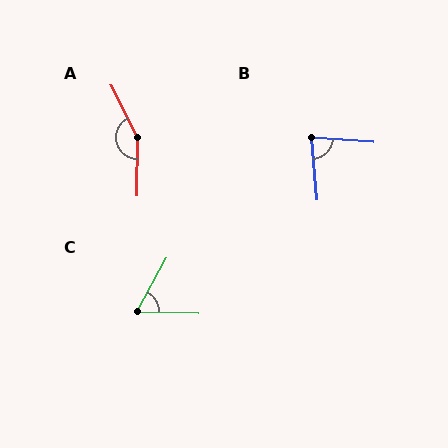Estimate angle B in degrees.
Approximately 81 degrees.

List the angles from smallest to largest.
C (63°), B (81°), A (153°).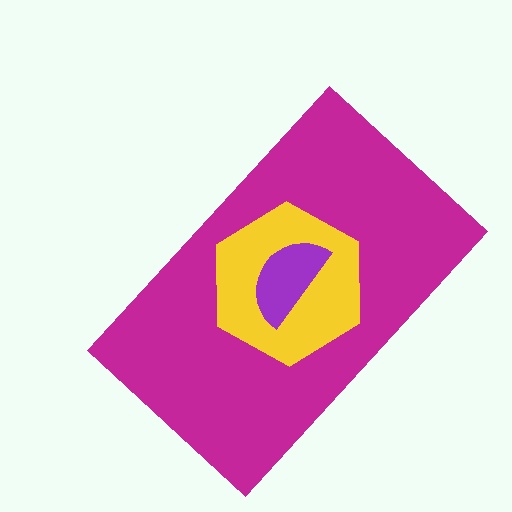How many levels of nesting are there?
3.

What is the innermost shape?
The purple semicircle.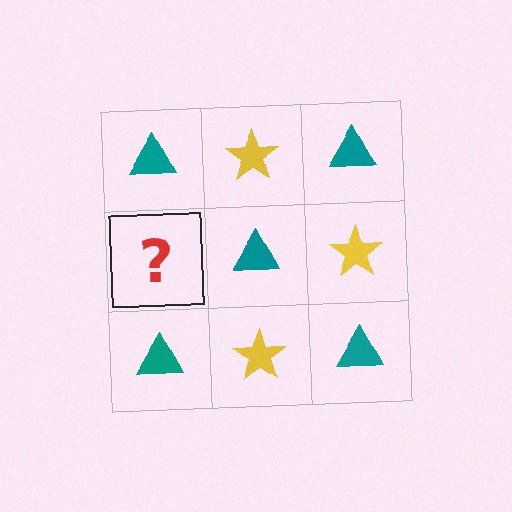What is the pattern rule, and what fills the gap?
The rule is that it alternates teal triangle and yellow star in a checkerboard pattern. The gap should be filled with a yellow star.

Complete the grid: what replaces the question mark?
The question mark should be replaced with a yellow star.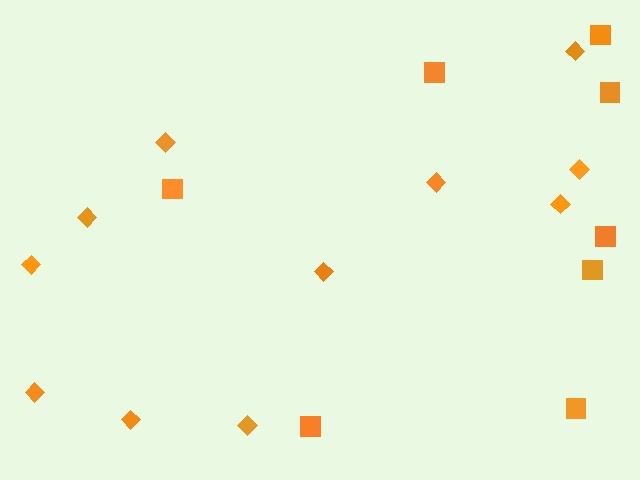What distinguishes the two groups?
There are 2 groups: one group of squares (8) and one group of diamonds (11).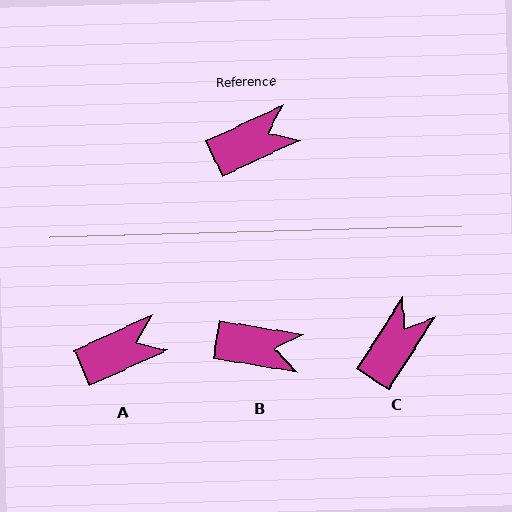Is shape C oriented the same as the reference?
No, it is off by about 33 degrees.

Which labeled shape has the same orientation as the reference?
A.